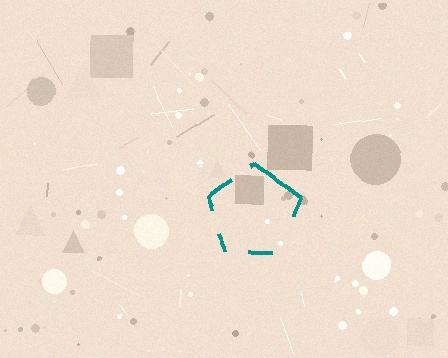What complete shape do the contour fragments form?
The contour fragments form a pentagon.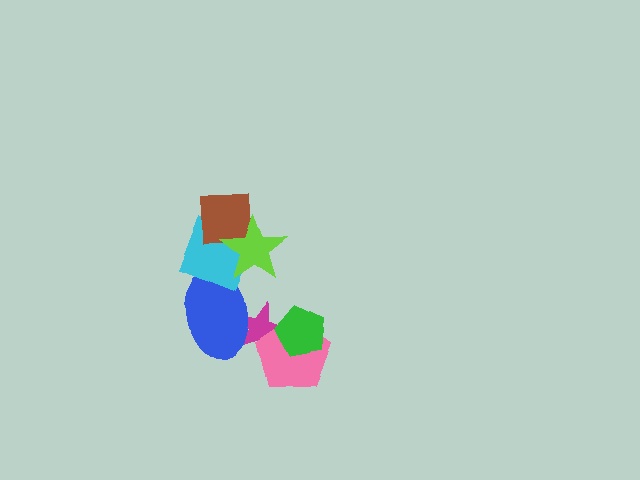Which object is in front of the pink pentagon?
The green pentagon is in front of the pink pentagon.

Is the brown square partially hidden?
Yes, it is partially covered by another shape.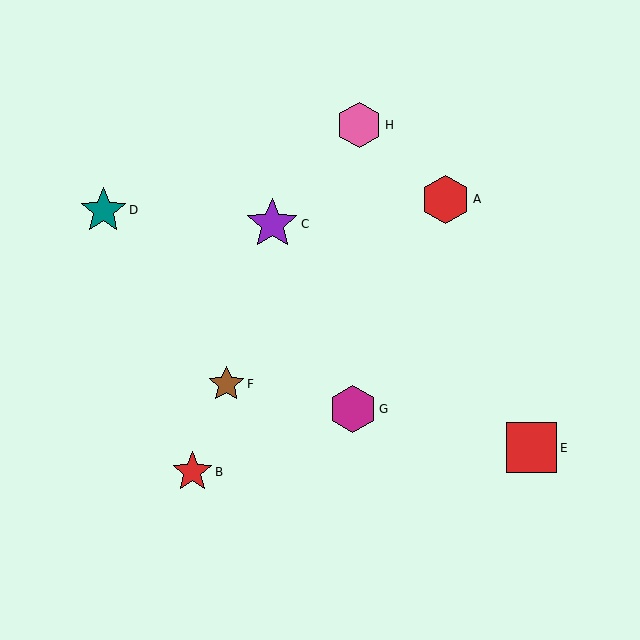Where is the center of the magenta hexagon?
The center of the magenta hexagon is at (353, 409).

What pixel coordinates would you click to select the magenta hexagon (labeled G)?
Click at (353, 409) to select the magenta hexagon G.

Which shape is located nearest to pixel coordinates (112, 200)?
The teal star (labeled D) at (103, 210) is nearest to that location.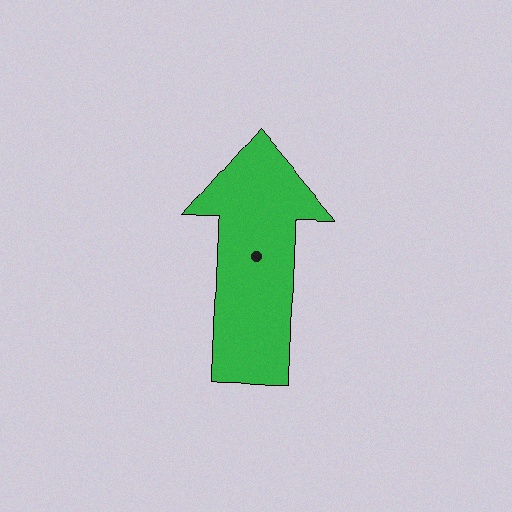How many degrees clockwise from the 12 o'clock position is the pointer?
Approximately 0 degrees.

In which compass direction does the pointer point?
North.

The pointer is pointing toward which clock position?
Roughly 12 o'clock.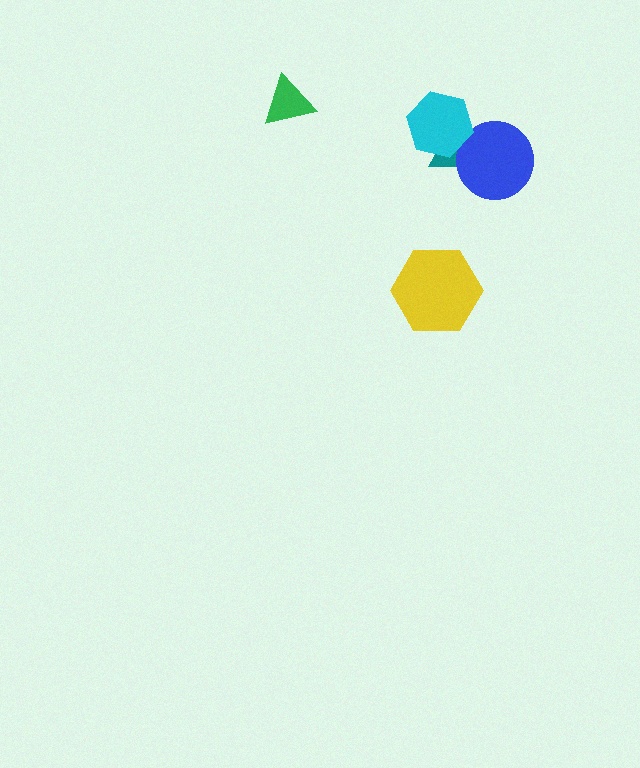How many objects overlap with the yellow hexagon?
0 objects overlap with the yellow hexagon.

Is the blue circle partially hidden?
Yes, it is partially covered by another shape.